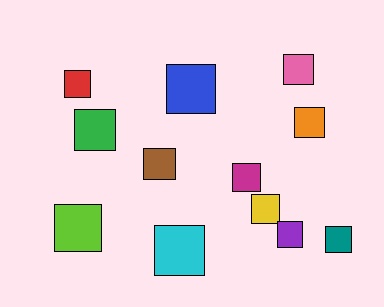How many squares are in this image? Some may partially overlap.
There are 12 squares.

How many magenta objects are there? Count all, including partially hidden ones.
There is 1 magenta object.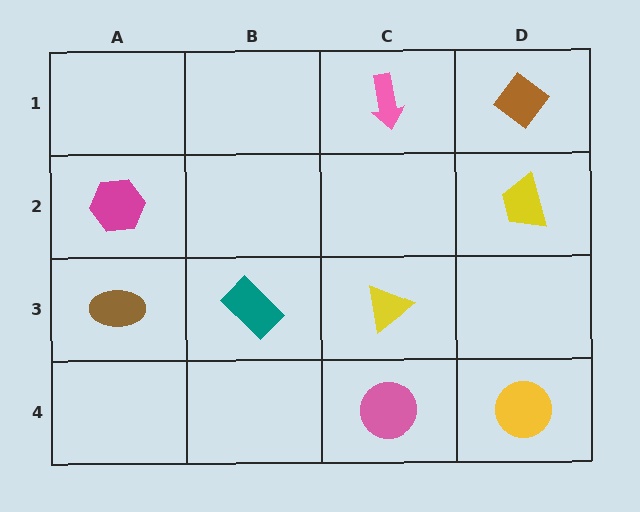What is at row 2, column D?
A yellow trapezoid.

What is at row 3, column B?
A teal rectangle.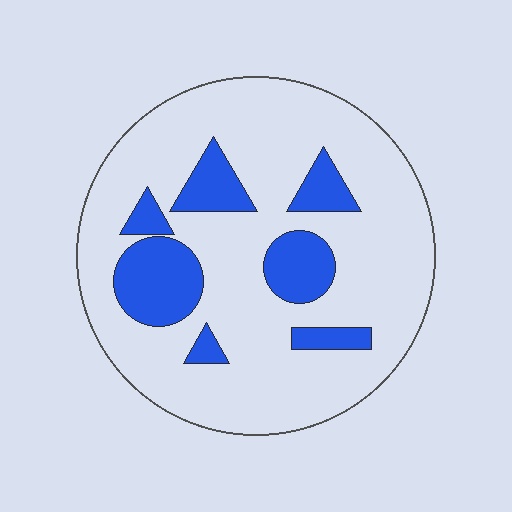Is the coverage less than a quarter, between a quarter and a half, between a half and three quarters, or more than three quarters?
Less than a quarter.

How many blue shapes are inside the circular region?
7.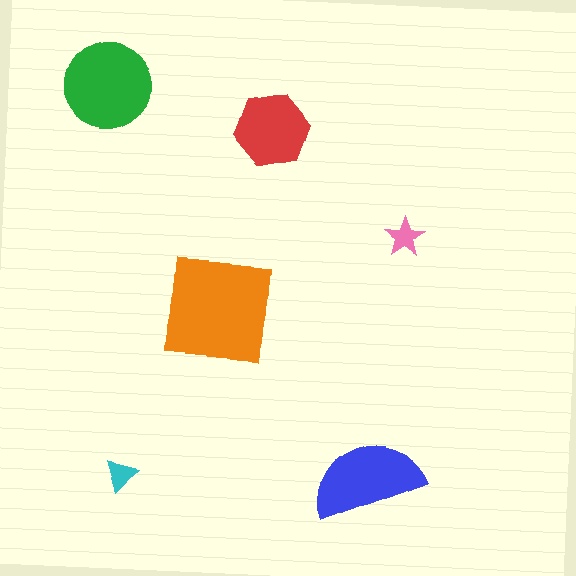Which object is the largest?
The orange square.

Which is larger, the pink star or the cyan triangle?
The pink star.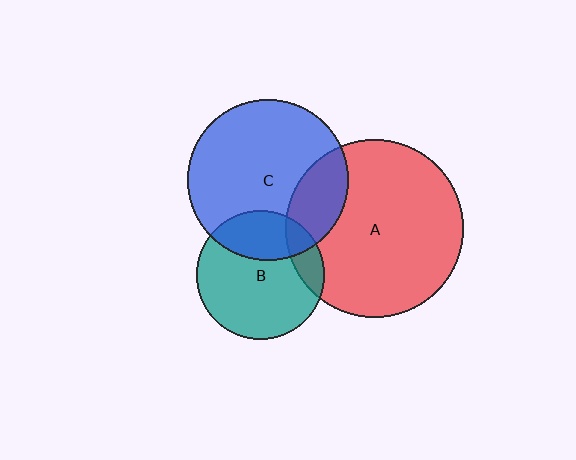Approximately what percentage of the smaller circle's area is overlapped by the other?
Approximately 30%.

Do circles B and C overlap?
Yes.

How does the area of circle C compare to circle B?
Approximately 1.5 times.